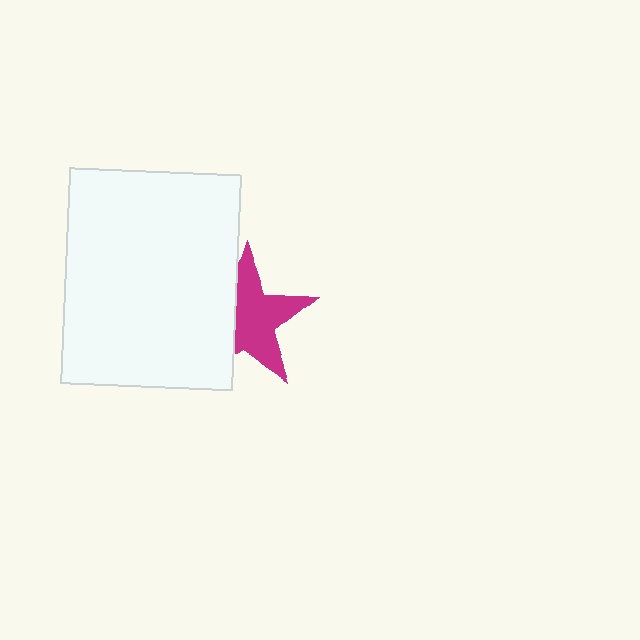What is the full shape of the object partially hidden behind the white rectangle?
The partially hidden object is a magenta star.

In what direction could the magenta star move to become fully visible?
The magenta star could move right. That would shift it out from behind the white rectangle entirely.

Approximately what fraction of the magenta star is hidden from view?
Roughly 38% of the magenta star is hidden behind the white rectangle.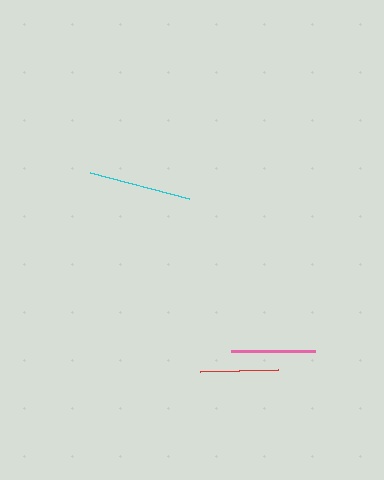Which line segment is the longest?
The cyan line is the longest at approximately 103 pixels.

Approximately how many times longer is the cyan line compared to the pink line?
The cyan line is approximately 1.2 times the length of the pink line.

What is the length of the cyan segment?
The cyan segment is approximately 103 pixels long.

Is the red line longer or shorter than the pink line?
The pink line is longer than the red line.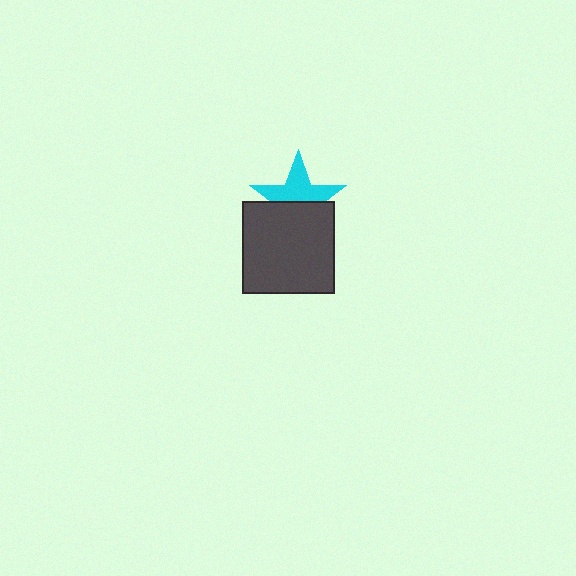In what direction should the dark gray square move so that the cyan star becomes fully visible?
The dark gray square should move down. That is the shortest direction to clear the overlap and leave the cyan star fully visible.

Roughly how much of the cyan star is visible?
About half of it is visible (roughly 54%).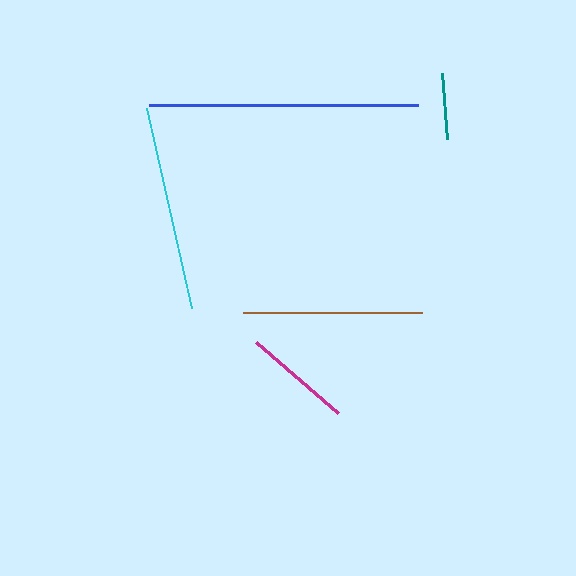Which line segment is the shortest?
The teal line is the shortest at approximately 66 pixels.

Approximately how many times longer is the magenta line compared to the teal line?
The magenta line is approximately 1.6 times the length of the teal line.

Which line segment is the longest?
The blue line is the longest at approximately 269 pixels.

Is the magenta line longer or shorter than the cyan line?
The cyan line is longer than the magenta line.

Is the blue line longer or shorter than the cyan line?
The blue line is longer than the cyan line.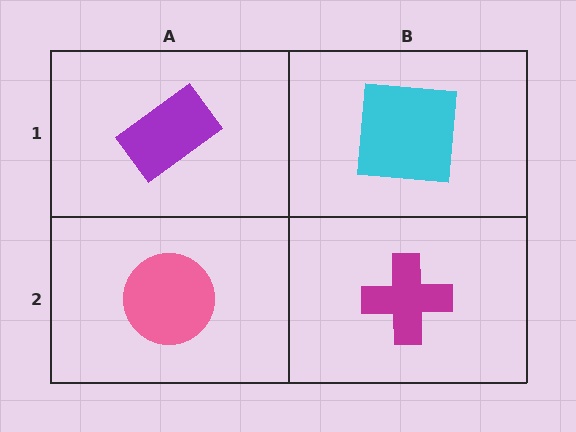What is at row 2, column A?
A pink circle.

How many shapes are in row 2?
2 shapes.